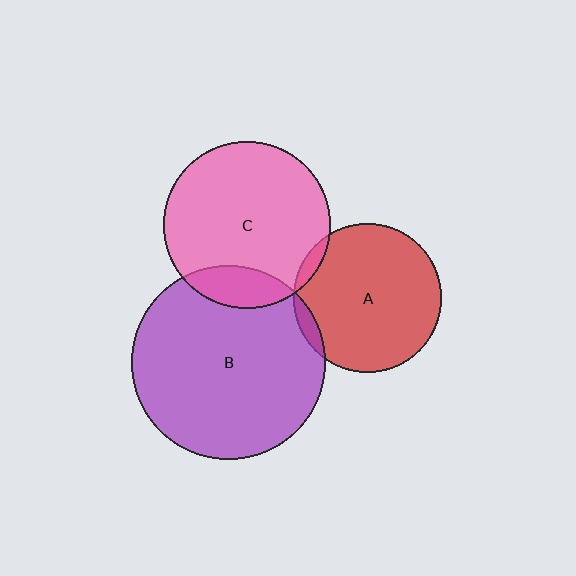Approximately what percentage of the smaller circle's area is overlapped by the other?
Approximately 5%.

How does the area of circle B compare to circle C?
Approximately 1.3 times.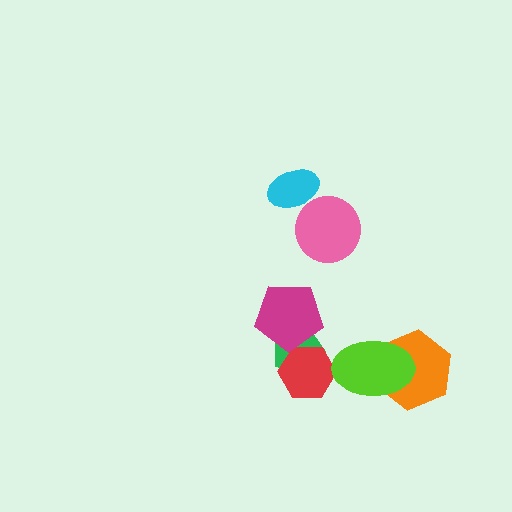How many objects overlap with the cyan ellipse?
1 object overlaps with the cyan ellipse.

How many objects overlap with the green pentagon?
2 objects overlap with the green pentagon.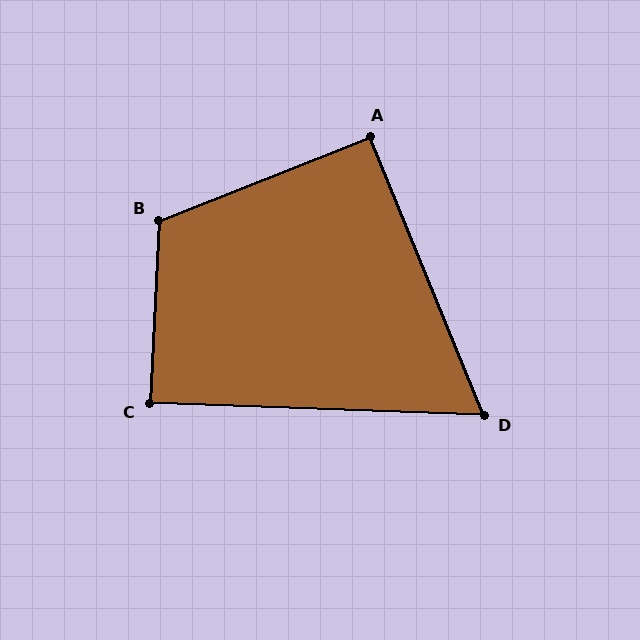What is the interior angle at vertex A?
Approximately 91 degrees (approximately right).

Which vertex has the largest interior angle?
B, at approximately 114 degrees.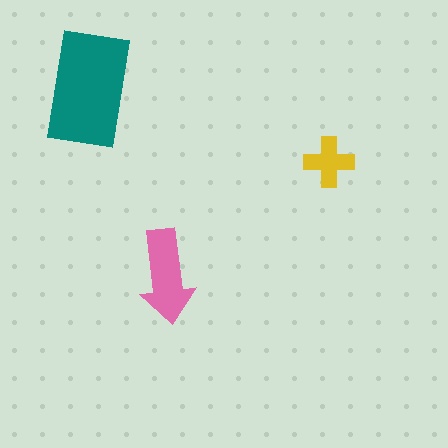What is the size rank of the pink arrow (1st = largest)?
2nd.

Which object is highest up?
The teal rectangle is topmost.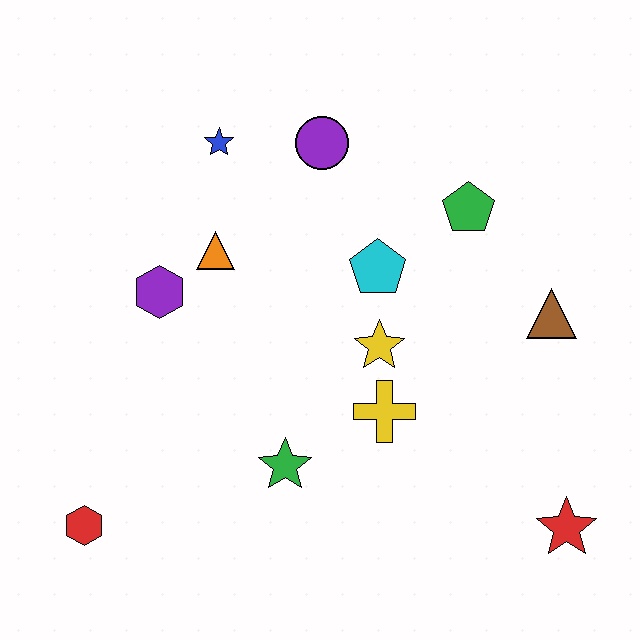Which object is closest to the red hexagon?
The green star is closest to the red hexagon.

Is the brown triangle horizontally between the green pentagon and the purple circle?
No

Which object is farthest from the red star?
The blue star is farthest from the red star.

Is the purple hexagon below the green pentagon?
Yes